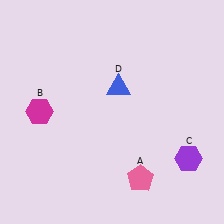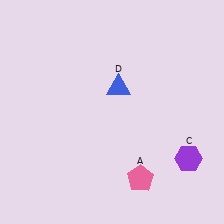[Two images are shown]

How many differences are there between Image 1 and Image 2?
There is 1 difference between the two images.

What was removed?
The magenta hexagon (B) was removed in Image 2.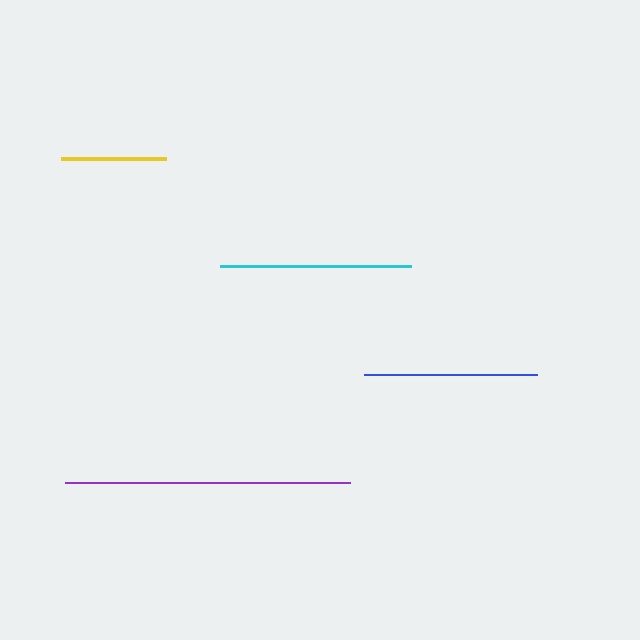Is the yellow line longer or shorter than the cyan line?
The cyan line is longer than the yellow line.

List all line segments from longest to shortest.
From longest to shortest: purple, cyan, blue, yellow.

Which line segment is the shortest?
The yellow line is the shortest at approximately 105 pixels.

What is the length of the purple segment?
The purple segment is approximately 285 pixels long.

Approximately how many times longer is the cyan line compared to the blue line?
The cyan line is approximately 1.1 times the length of the blue line.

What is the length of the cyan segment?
The cyan segment is approximately 191 pixels long.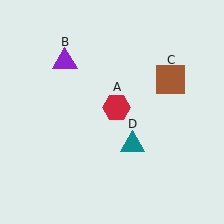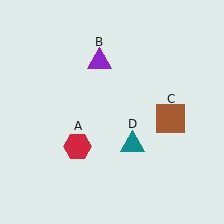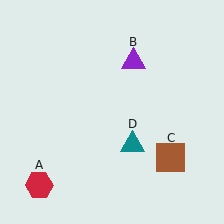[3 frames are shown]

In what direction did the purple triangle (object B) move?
The purple triangle (object B) moved right.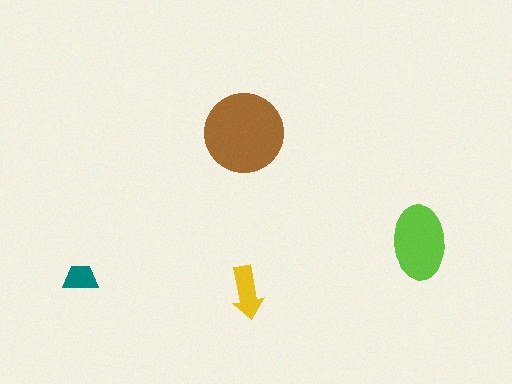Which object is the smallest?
The teal trapezoid.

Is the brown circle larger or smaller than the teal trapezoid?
Larger.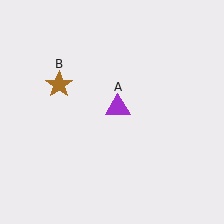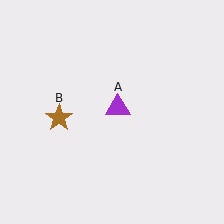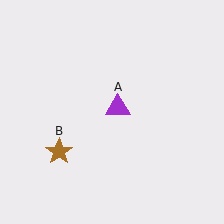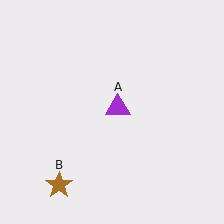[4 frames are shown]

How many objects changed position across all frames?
1 object changed position: brown star (object B).